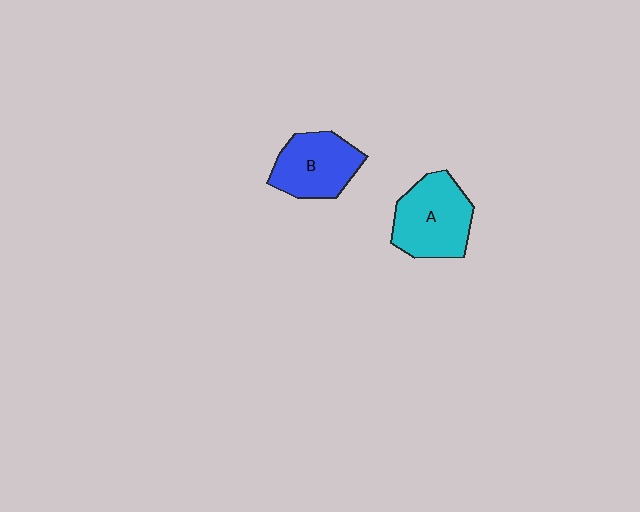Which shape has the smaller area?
Shape B (blue).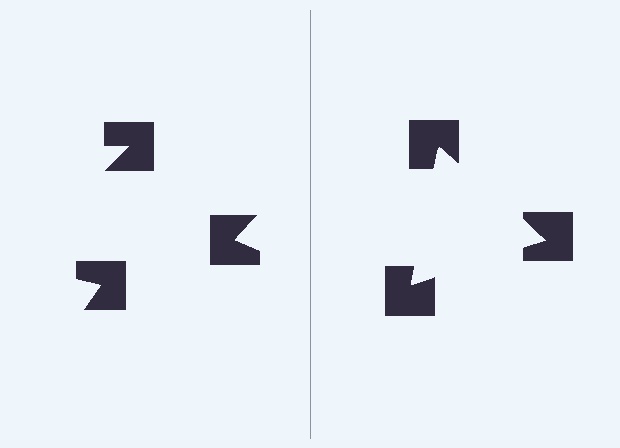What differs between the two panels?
The notched squares are positioned identically on both sides; only the wedge orientations differ. On the right they align to a triangle; on the left they are misaligned.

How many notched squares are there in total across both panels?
6 — 3 on each side.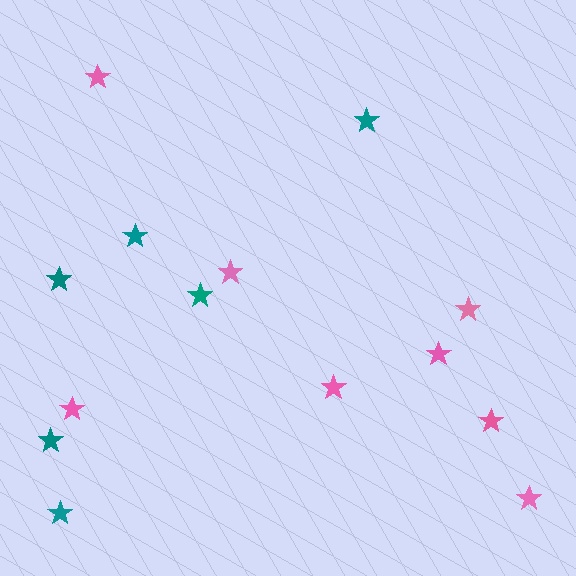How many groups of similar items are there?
There are 2 groups: one group of pink stars (8) and one group of teal stars (6).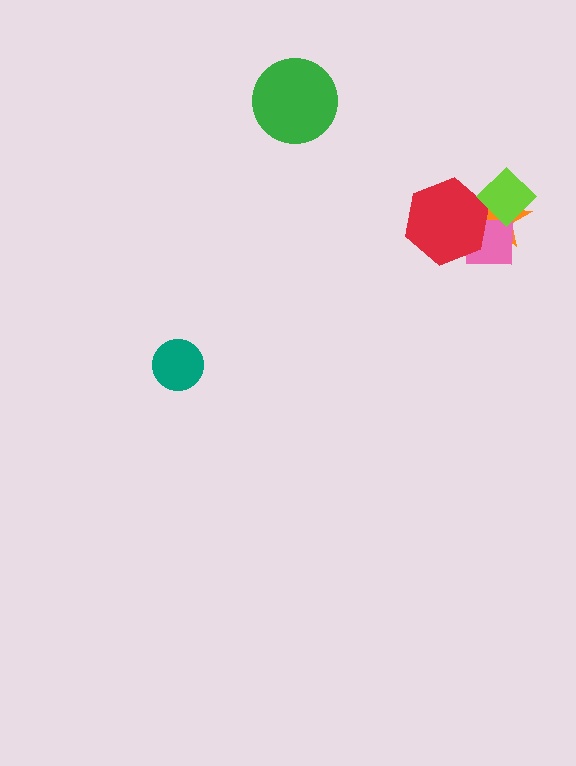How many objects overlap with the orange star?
3 objects overlap with the orange star.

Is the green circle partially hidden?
No, no other shape covers it.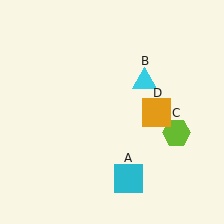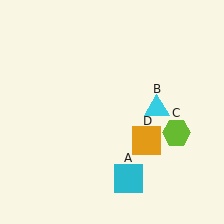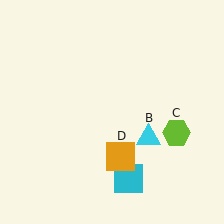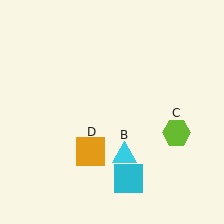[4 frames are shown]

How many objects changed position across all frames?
2 objects changed position: cyan triangle (object B), orange square (object D).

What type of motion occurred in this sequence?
The cyan triangle (object B), orange square (object D) rotated clockwise around the center of the scene.